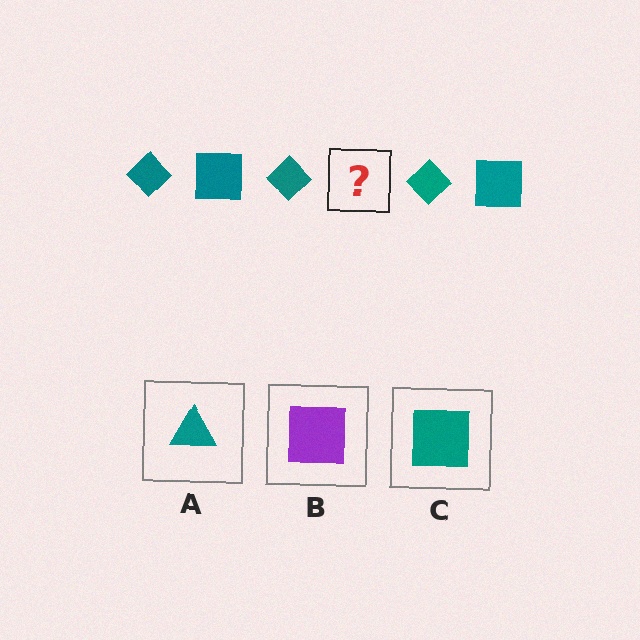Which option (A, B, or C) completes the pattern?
C.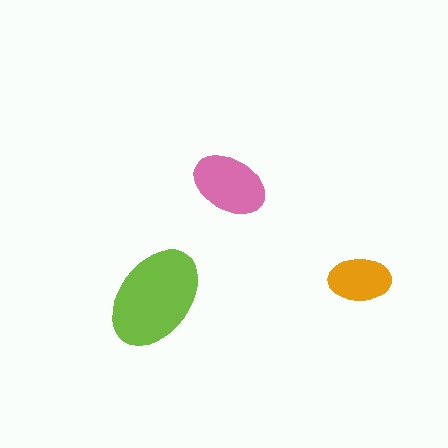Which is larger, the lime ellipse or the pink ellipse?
The lime one.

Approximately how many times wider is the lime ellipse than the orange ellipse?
About 1.5 times wider.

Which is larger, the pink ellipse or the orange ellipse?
The pink one.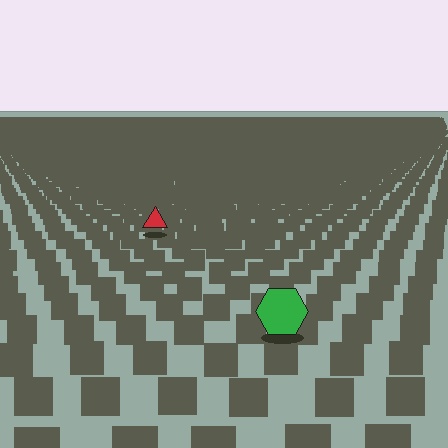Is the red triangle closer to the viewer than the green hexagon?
No. The green hexagon is closer — you can tell from the texture gradient: the ground texture is coarser near it.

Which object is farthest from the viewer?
The red triangle is farthest from the viewer. It appears smaller and the ground texture around it is denser.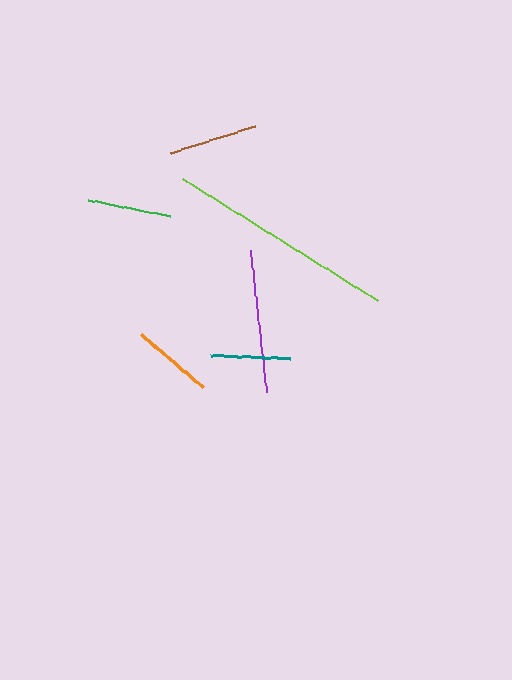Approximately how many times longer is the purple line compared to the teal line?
The purple line is approximately 1.8 times the length of the teal line.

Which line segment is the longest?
The lime line is the longest at approximately 229 pixels.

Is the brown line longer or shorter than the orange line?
The brown line is longer than the orange line.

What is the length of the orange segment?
The orange segment is approximately 82 pixels long.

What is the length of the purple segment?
The purple segment is approximately 143 pixels long.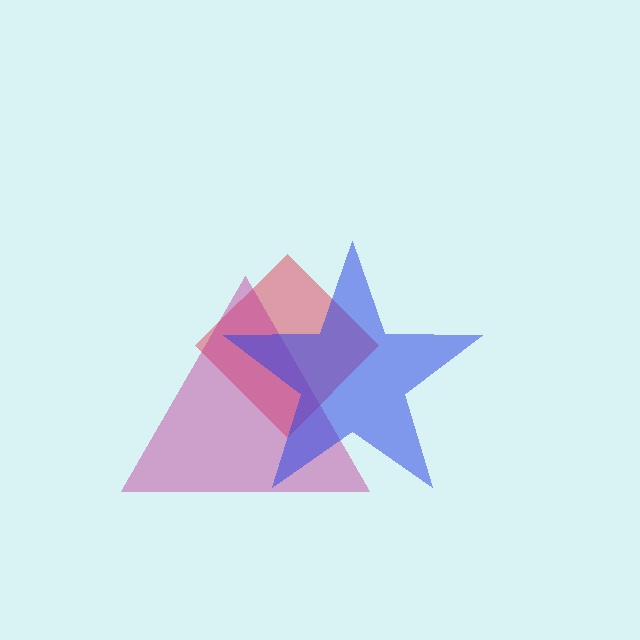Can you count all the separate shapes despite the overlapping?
Yes, there are 3 separate shapes.